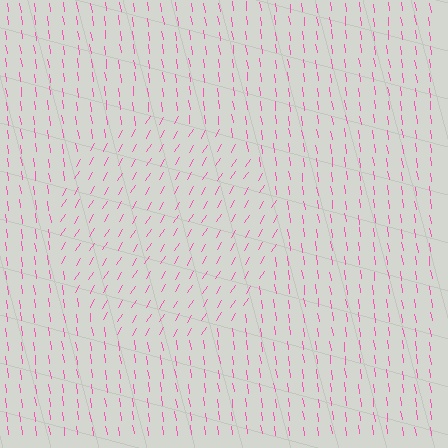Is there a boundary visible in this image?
Yes, there is a texture boundary formed by a change in line orientation.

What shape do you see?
I see a circle.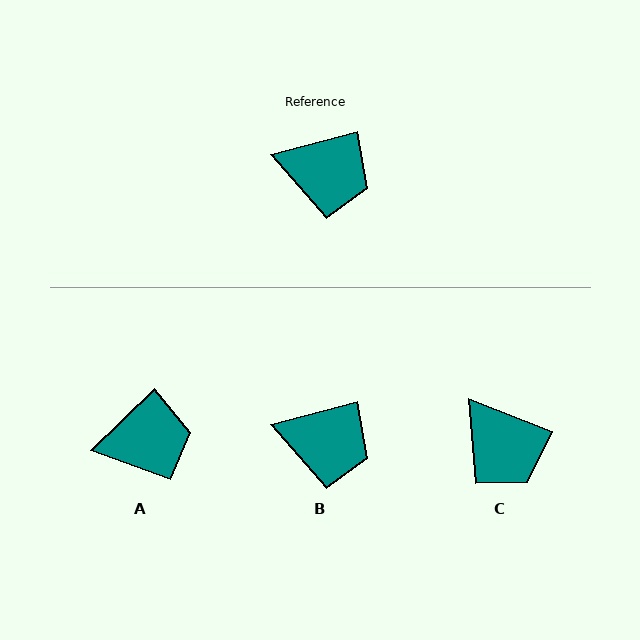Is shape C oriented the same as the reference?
No, it is off by about 36 degrees.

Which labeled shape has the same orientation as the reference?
B.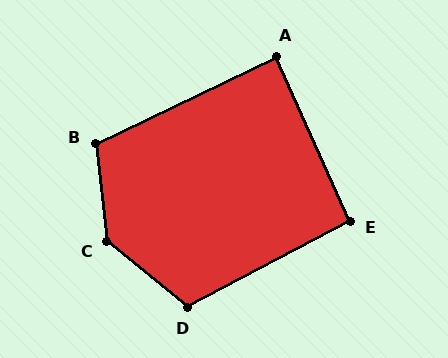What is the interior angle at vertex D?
Approximately 113 degrees (obtuse).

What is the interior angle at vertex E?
Approximately 94 degrees (approximately right).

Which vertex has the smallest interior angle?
A, at approximately 88 degrees.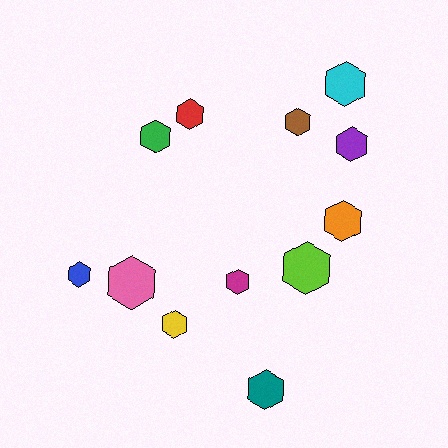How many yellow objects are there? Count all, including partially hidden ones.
There is 1 yellow object.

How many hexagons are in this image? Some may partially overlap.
There are 12 hexagons.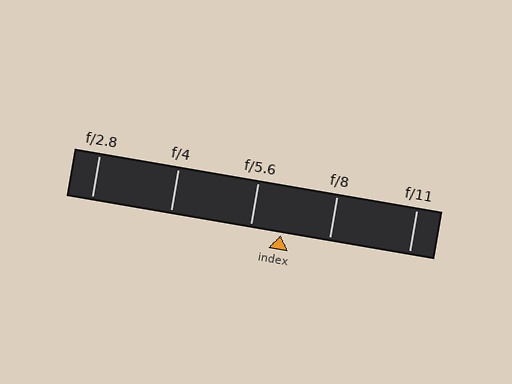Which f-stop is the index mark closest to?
The index mark is closest to f/5.6.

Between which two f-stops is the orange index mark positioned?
The index mark is between f/5.6 and f/8.